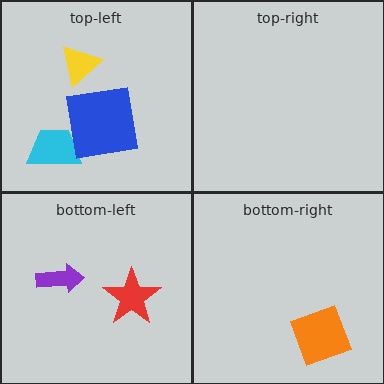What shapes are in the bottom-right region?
The orange diamond.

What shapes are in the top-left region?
The yellow triangle, the cyan trapezoid, the blue square.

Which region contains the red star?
The bottom-left region.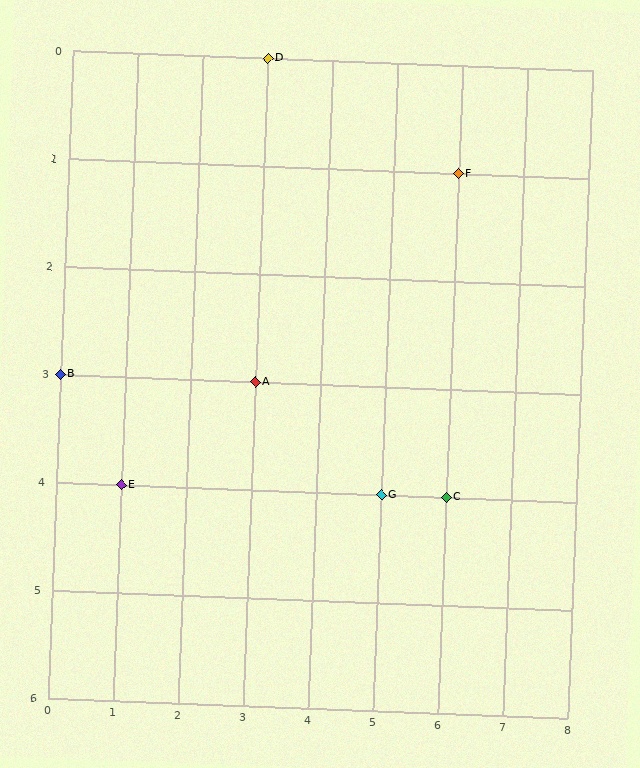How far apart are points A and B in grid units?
Points A and B are 3 columns apart.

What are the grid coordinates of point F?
Point F is at grid coordinates (6, 1).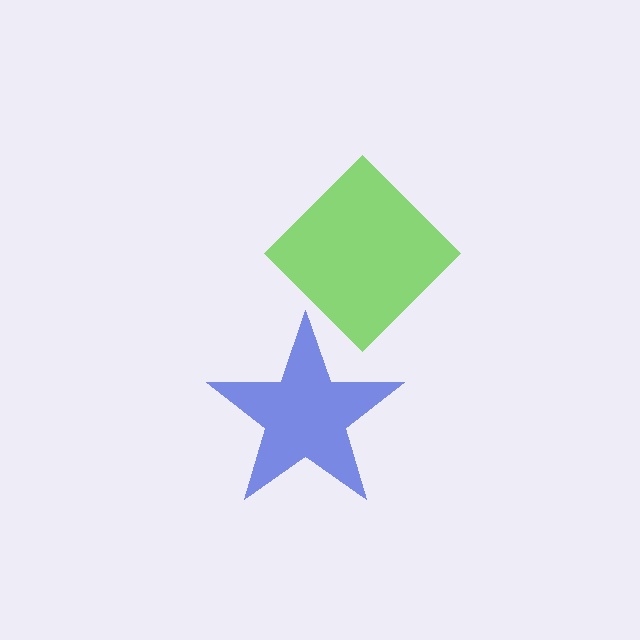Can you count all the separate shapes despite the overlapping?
Yes, there are 2 separate shapes.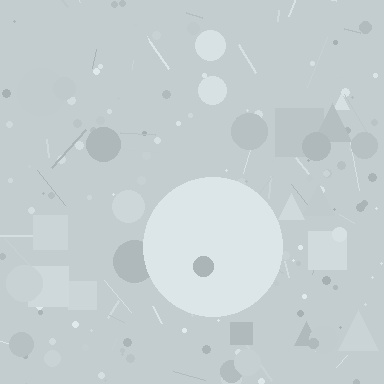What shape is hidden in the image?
A circle is hidden in the image.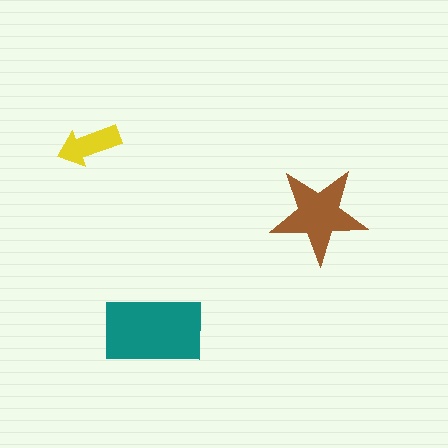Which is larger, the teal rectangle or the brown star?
The teal rectangle.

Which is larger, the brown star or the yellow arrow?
The brown star.